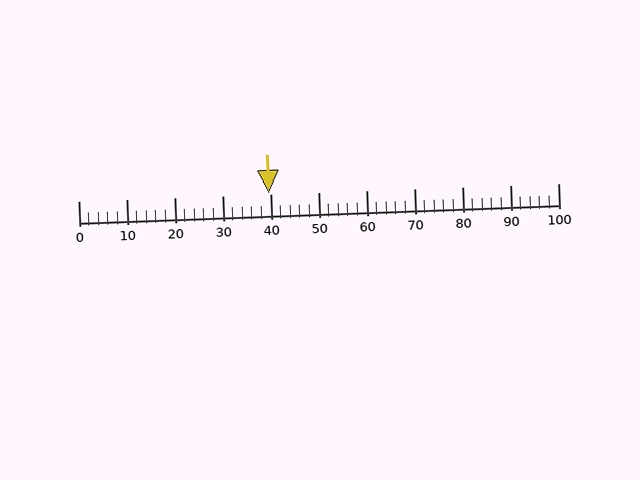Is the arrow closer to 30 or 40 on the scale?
The arrow is closer to 40.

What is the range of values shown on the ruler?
The ruler shows values from 0 to 100.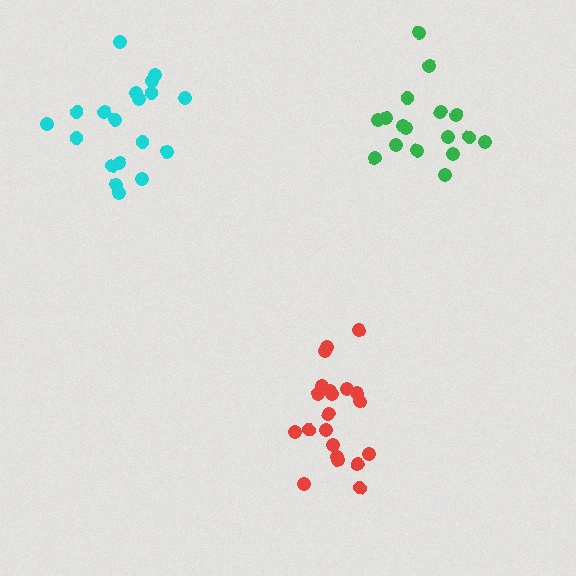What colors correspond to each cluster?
The clusters are colored: green, red, cyan.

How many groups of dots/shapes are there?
There are 3 groups.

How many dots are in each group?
Group 1: 17 dots, Group 2: 21 dots, Group 3: 19 dots (57 total).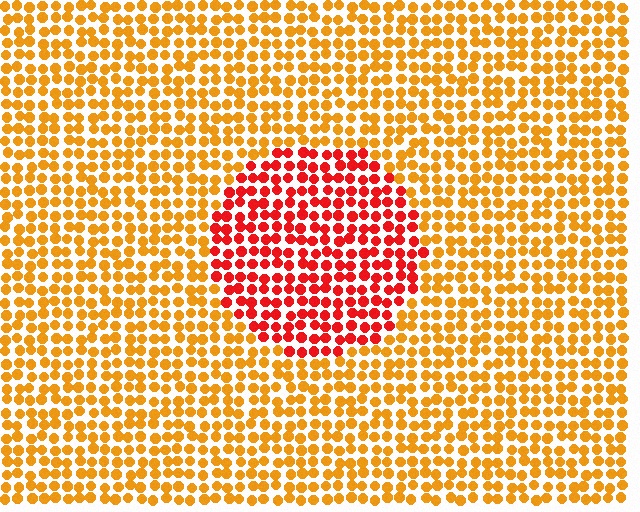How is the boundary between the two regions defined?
The boundary is defined purely by a slight shift in hue (about 38 degrees). Spacing, size, and orientation are identical on both sides.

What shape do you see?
I see a circle.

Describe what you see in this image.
The image is filled with small orange elements in a uniform arrangement. A circle-shaped region is visible where the elements are tinted to a slightly different hue, forming a subtle color boundary.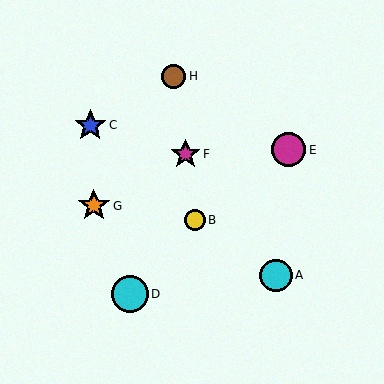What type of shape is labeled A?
Shape A is a cyan circle.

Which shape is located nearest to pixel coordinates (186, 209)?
The yellow circle (labeled B) at (195, 220) is nearest to that location.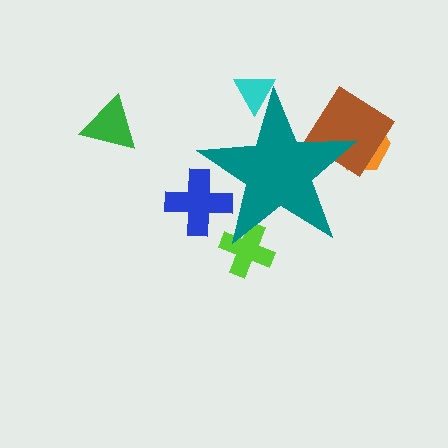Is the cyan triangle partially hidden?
Yes, the cyan triangle is partially hidden behind the teal star.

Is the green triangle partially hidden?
No, the green triangle is fully visible.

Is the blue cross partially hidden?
Yes, the blue cross is partially hidden behind the teal star.